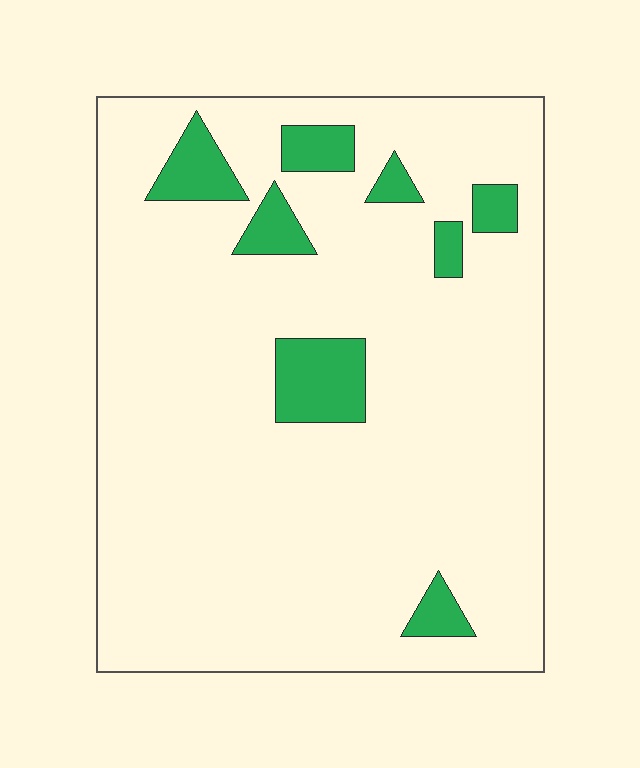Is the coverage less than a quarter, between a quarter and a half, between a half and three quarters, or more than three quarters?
Less than a quarter.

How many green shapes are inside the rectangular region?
8.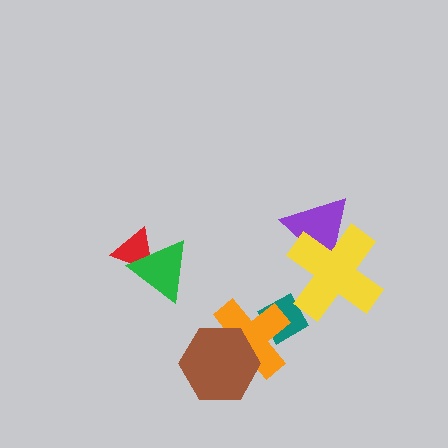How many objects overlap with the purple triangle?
1 object overlaps with the purple triangle.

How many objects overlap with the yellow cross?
1 object overlaps with the yellow cross.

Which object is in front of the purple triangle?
The yellow cross is in front of the purple triangle.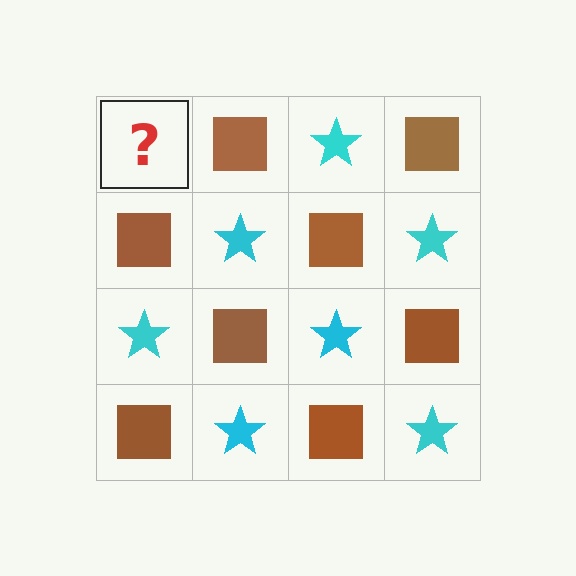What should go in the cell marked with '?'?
The missing cell should contain a cyan star.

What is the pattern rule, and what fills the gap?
The rule is that it alternates cyan star and brown square in a checkerboard pattern. The gap should be filled with a cyan star.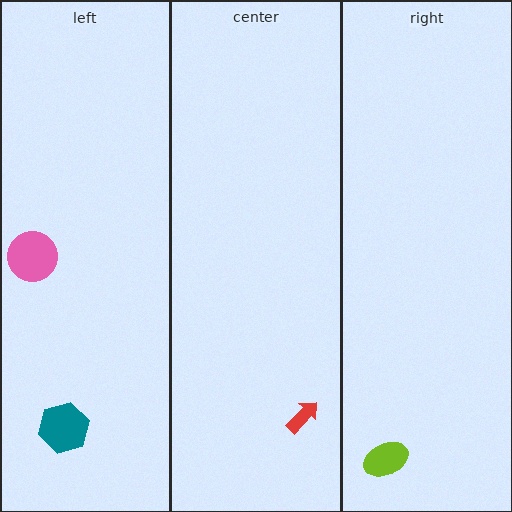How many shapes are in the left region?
2.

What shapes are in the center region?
The red arrow.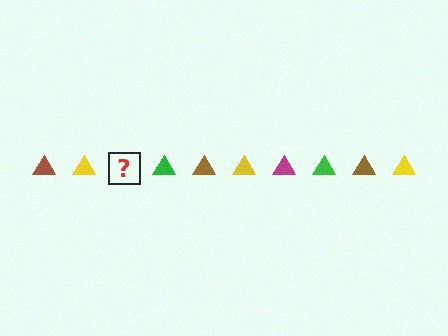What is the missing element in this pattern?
The missing element is a magenta triangle.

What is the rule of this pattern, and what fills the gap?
The rule is that the pattern cycles through brown, yellow, magenta, green triangles. The gap should be filled with a magenta triangle.